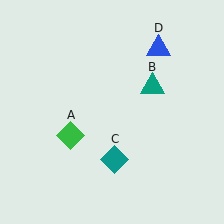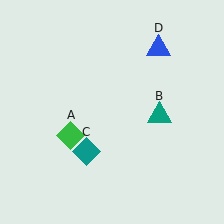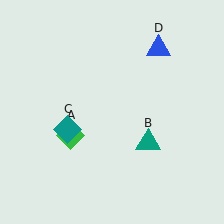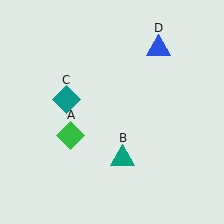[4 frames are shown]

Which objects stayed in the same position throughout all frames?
Green diamond (object A) and blue triangle (object D) remained stationary.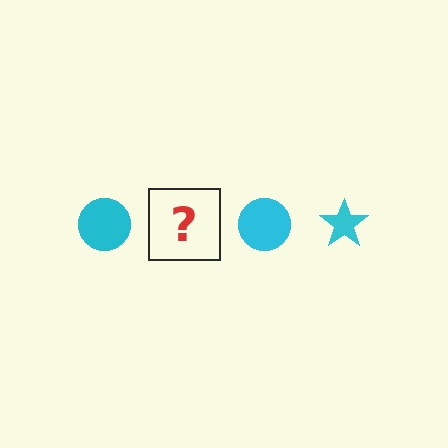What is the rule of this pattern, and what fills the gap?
The rule is that the pattern cycles through circle, star shapes in cyan. The gap should be filled with a cyan star.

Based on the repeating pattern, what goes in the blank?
The blank should be a cyan star.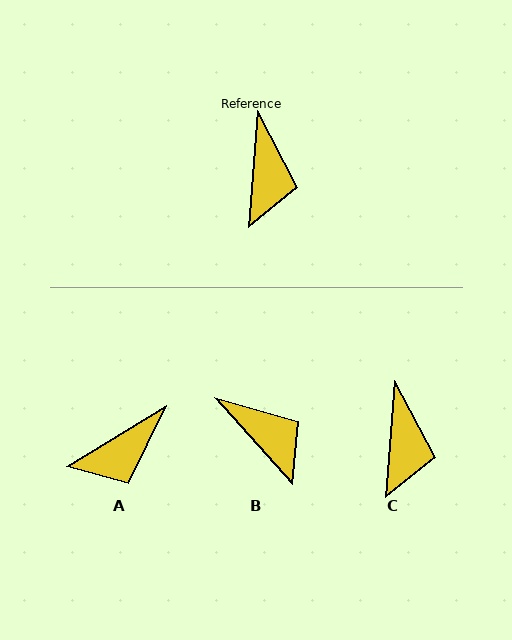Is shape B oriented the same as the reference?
No, it is off by about 46 degrees.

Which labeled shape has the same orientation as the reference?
C.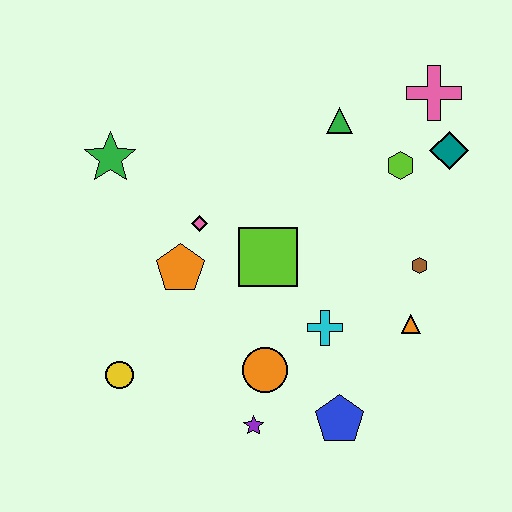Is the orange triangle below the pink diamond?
Yes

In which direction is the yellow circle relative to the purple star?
The yellow circle is to the left of the purple star.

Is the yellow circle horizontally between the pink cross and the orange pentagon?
No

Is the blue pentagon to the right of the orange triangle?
No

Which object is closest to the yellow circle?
The orange pentagon is closest to the yellow circle.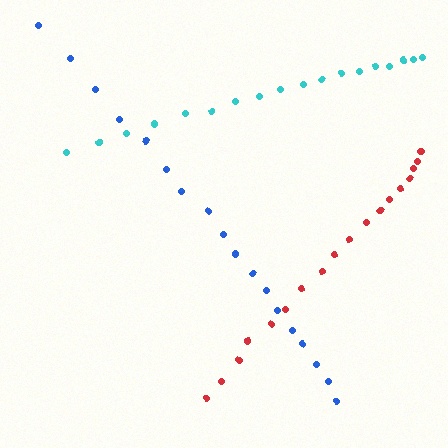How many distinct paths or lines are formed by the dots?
There are 3 distinct paths.